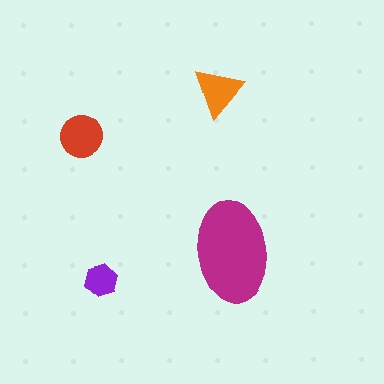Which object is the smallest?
The purple hexagon.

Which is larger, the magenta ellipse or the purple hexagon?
The magenta ellipse.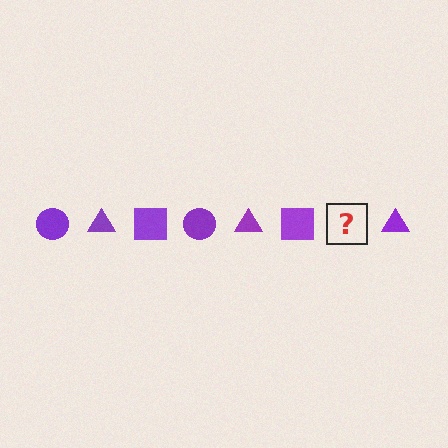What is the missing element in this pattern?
The missing element is a purple circle.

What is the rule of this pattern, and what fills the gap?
The rule is that the pattern cycles through circle, triangle, square shapes in purple. The gap should be filled with a purple circle.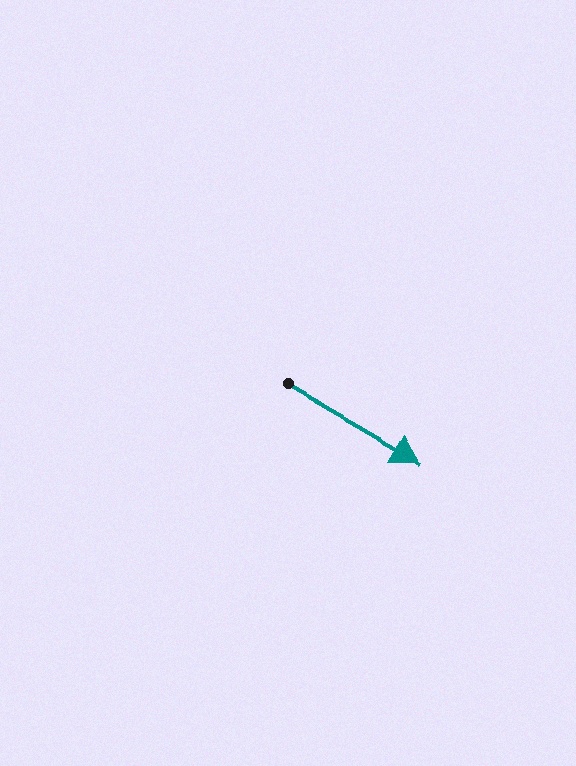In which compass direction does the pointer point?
Southeast.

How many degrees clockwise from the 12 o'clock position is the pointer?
Approximately 120 degrees.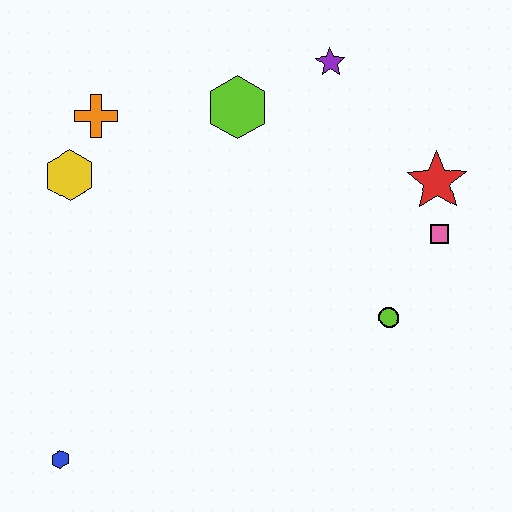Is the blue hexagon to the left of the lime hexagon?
Yes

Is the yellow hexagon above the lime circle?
Yes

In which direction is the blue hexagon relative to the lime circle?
The blue hexagon is to the left of the lime circle.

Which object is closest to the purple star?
The lime hexagon is closest to the purple star.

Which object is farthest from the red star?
The blue hexagon is farthest from the red star.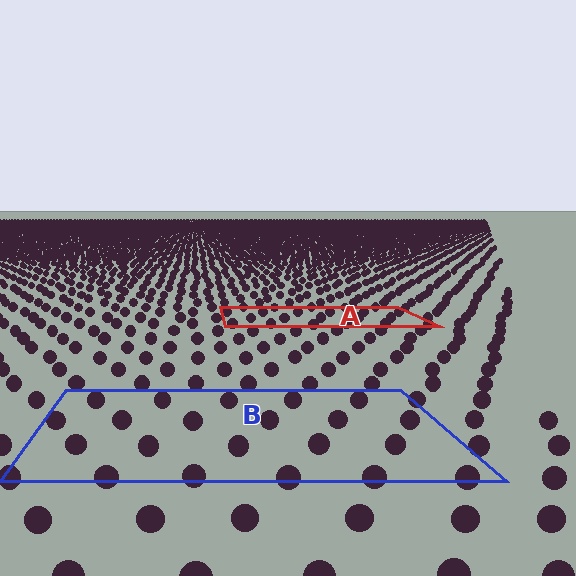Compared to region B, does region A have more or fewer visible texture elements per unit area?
Region A has more texture elements per unit area — they are packed more densely because it is farther away.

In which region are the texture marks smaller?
The texture marks are smaller in region A, because it is farther away.